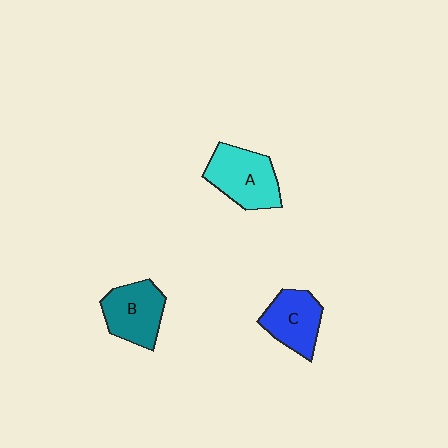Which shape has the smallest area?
Shape C (blue).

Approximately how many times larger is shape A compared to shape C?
Approximately 1.2 times.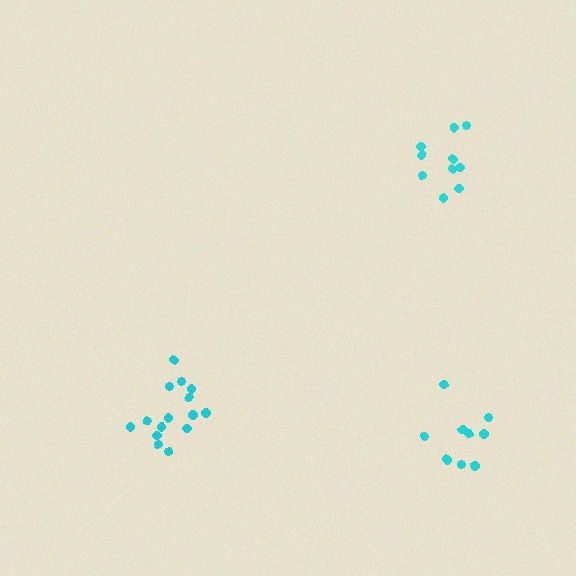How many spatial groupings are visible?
There are 3 spatial groupings.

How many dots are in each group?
Group 1: 10 dots, Group 2: 15 dots, Group 3: 9 dots (34 total).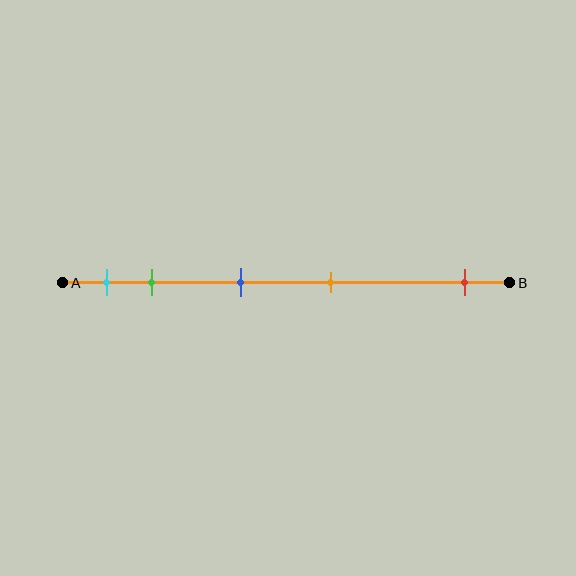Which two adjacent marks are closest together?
The cyan and green marks are the closest adjacent pair.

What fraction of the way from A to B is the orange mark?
The orange mark is approximately 60% (0.6) of the way from A to B.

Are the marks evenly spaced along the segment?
No, the marks are not evenly spaced.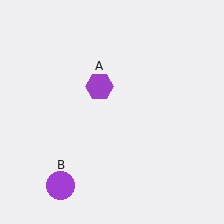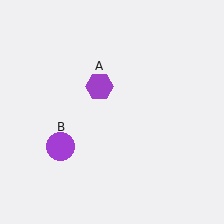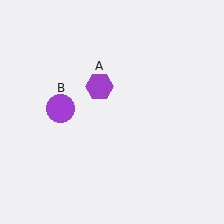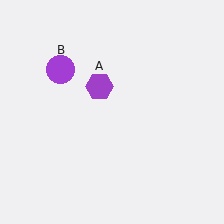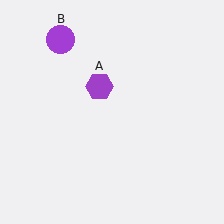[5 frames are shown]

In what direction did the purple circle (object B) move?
The purple circle (object B) moved up.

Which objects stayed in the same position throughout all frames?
Purple hexagon (object A) remained stationary.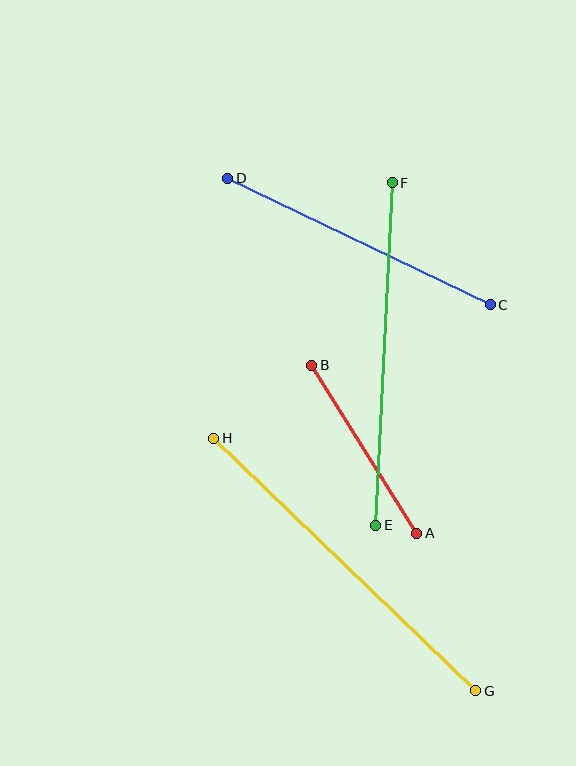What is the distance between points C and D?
The distance is approximately 291 pixels.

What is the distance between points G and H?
The distance is approximately 364 pixels.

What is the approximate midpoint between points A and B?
The midpoint is at approximately (364, 449) pixels.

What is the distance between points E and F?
The distance is approximately 343 pixels.